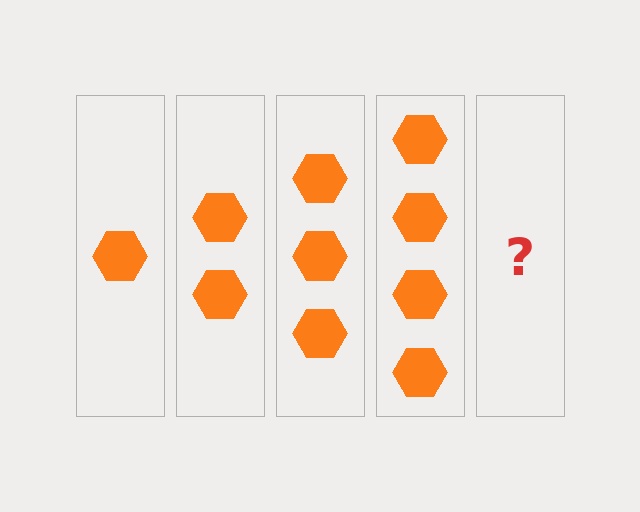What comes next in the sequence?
The next element should be 5 hexagons.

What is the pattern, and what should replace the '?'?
The pattern is that each step adds one more hexagon. The '?' should be 5 hexagons.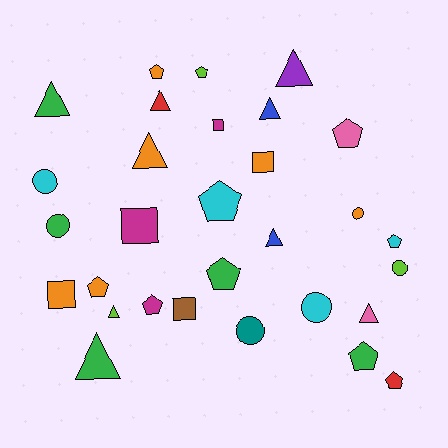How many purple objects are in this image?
There is 1 purple object.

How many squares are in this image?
There are 5 squares.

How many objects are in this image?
There are 30 objects.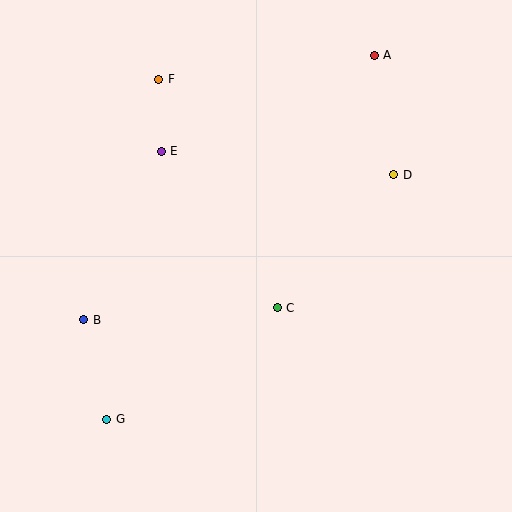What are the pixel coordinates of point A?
Point A is at (374, 55).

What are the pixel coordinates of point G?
Point G is at (107, 419).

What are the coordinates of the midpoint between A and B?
The midpoint between A and B is at (229, 187).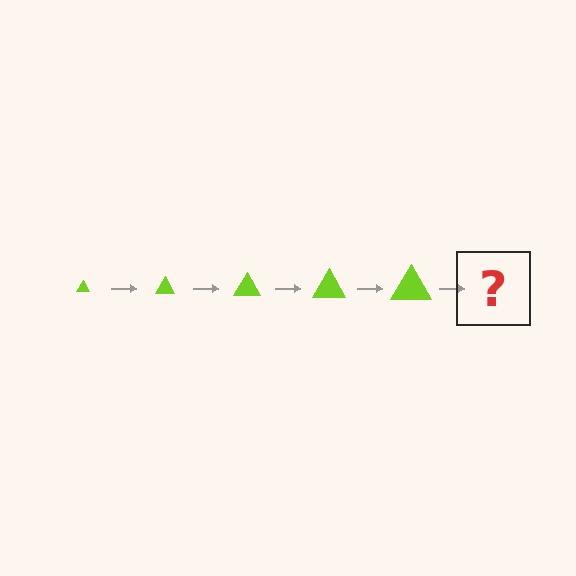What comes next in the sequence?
The next element should be a lime triangle, larger than the previous one.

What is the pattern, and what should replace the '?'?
The pattern is that the triangle gets progressively larger each step. The '?' should be a lime triangle, larger than the previous one.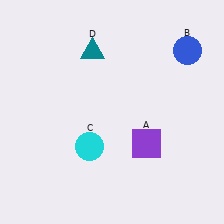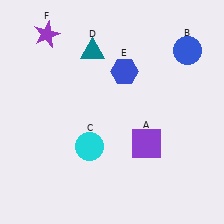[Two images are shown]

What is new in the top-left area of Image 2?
A purple star (F) was added in the top-left area of Image 2.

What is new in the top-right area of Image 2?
A blue hexagon (E) was added in the top-right area of Image 2.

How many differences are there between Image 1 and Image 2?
There are 2 differences between the two images.